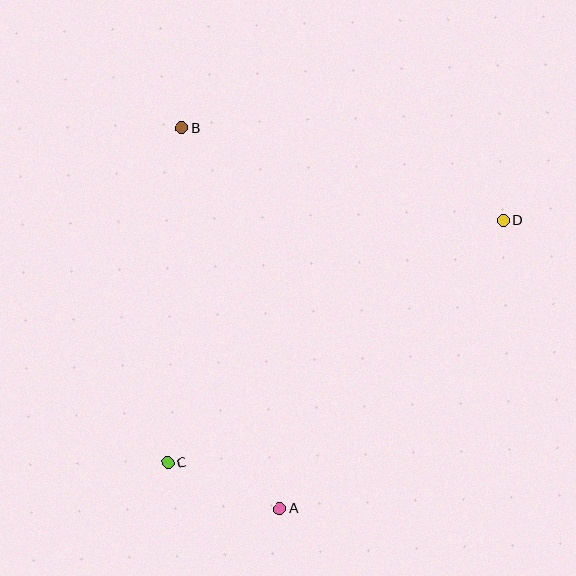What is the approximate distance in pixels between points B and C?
The distance between B and C is approximately 335 pixels.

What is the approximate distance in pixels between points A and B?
The distance between A and B is approximately 393 pixels.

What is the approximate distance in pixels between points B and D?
The distance between B and D is approximately 335 pixels.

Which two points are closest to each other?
Points A and C are closest to each other.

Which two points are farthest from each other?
Points C and D are farthest from each other.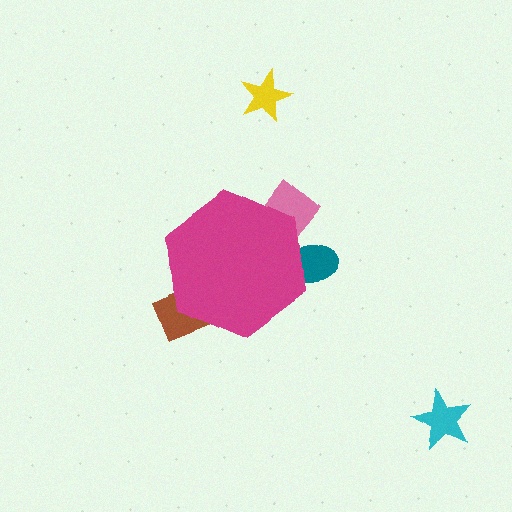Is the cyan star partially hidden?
No, the cyan star is fully visible.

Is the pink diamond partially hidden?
Yes, the pink diamond is partially hidden behind the magenta hexagon.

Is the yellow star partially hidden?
No, the yellow star is fully visible.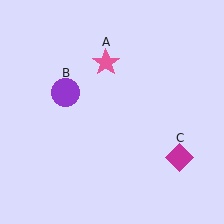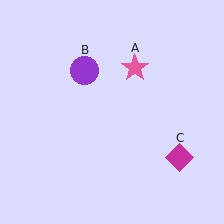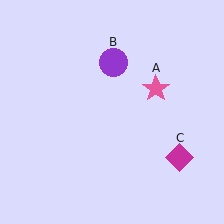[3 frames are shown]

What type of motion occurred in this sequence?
The pink star (object A), purple circle (object B) rotated clockwise around the center of the scene.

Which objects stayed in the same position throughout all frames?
Magenta diamond (object C) remained stationary.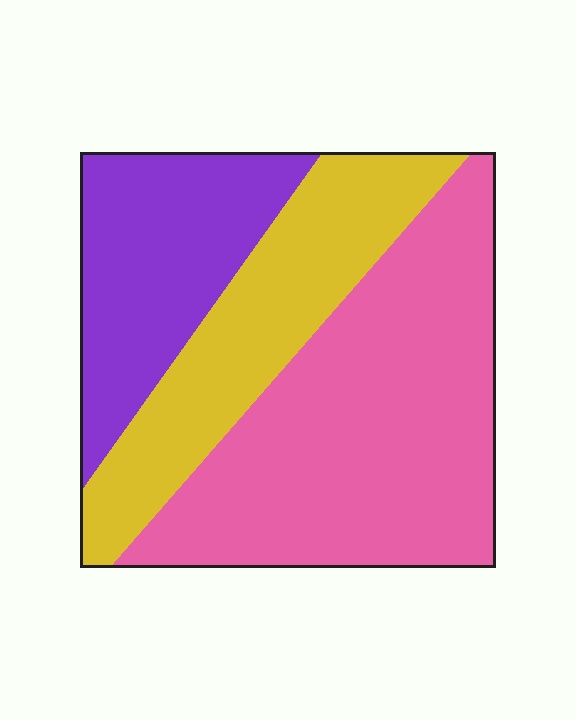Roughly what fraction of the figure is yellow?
Yellow covers 27% of the figure.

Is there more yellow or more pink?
Pink.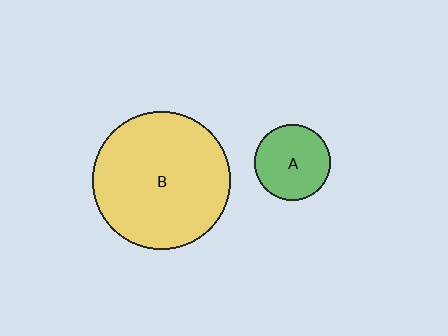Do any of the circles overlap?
No, none of the circles overlap.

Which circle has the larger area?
Circle B (yellow).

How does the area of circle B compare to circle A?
Approximately 3.3 times.